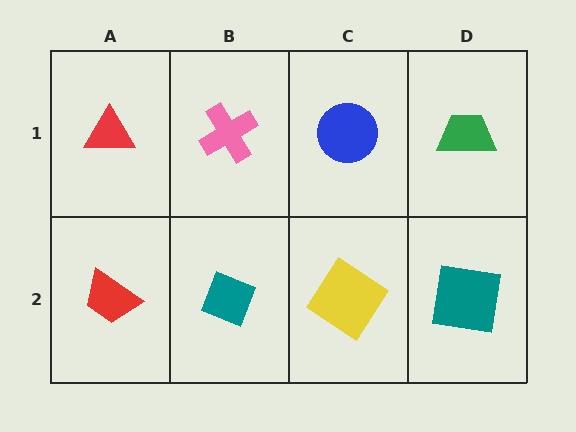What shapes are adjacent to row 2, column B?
A pink cross (row 1, column B), a red trapezoid (row 2, column A), a yellow diamond (row 2, column C).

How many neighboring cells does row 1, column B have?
3.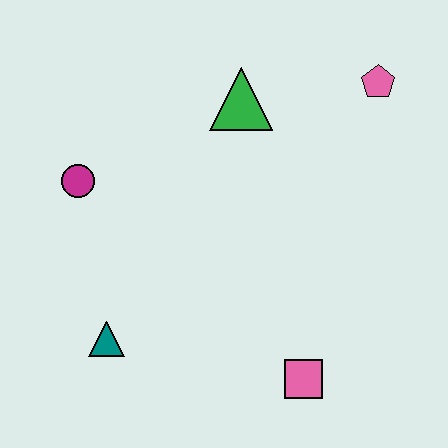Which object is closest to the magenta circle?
The teal triangle is closest to the magenta circle.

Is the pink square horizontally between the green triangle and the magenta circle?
No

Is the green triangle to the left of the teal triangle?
No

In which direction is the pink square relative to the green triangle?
The pink square is below the green triangle.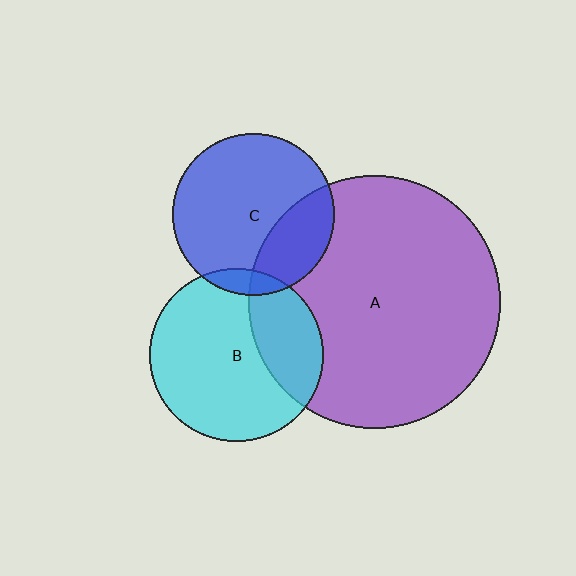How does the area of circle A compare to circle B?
Approximately 2.1 times.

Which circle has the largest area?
Circle A (purple).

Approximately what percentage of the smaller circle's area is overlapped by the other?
Approximately 25%.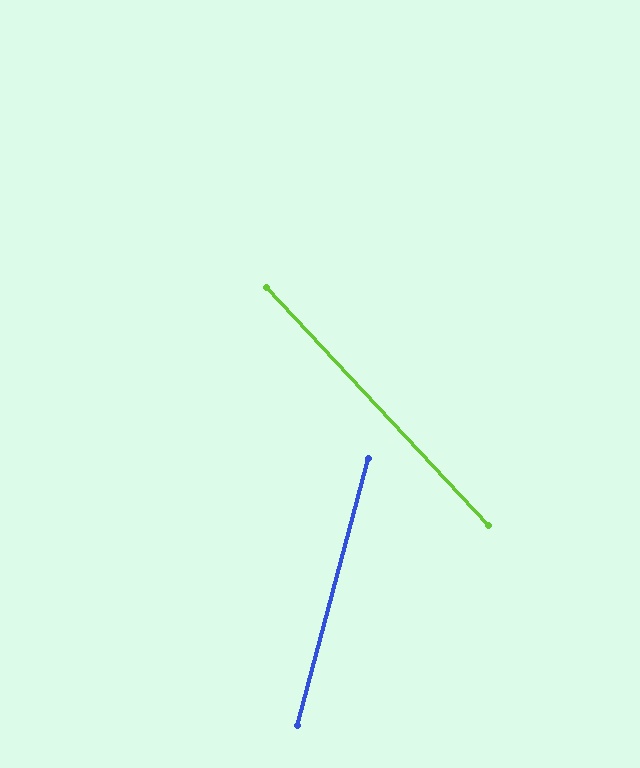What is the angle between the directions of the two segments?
Approximately 58 degrees.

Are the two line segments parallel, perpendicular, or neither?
Neither parallel nor perpendicular — they differ by about 58°.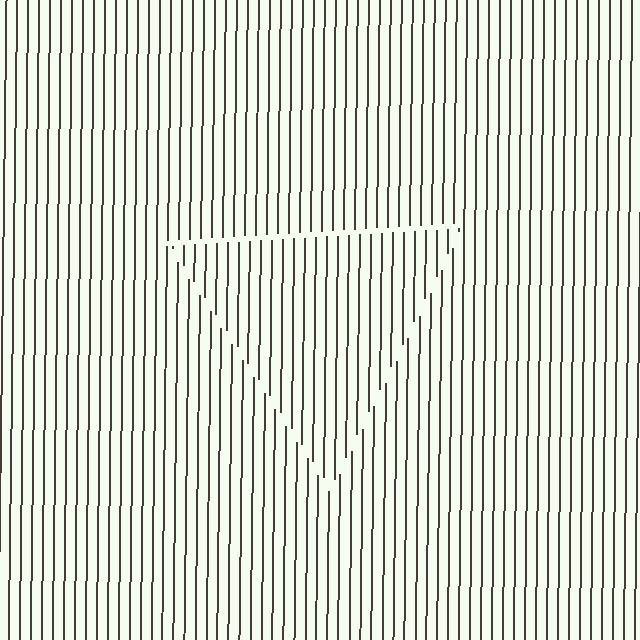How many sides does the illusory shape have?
3 sides — the line-ends trace a triangle.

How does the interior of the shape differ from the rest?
The interior of the shape contains the same grating, shifted by half a period — the contour is defined by the phase discontinuity where line-ends from the inner and outer gratings abut.